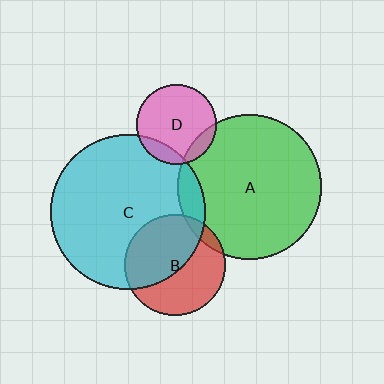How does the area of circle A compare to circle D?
Approximately 3.3 times.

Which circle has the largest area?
Circle C (cyan).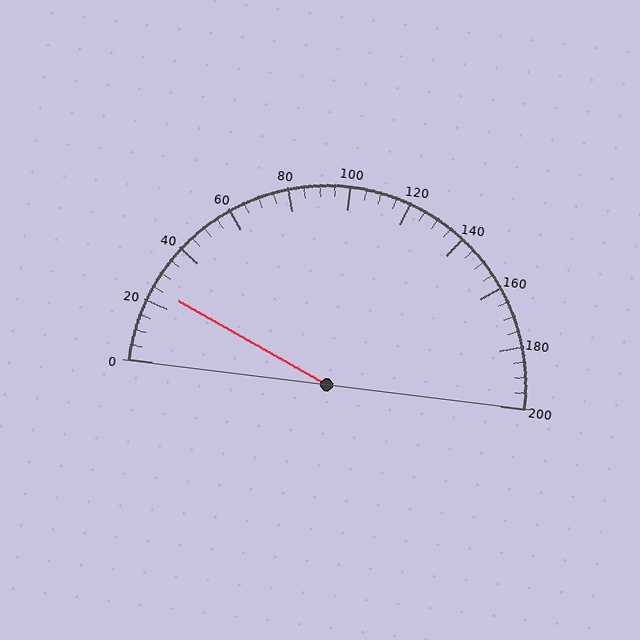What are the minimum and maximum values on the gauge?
The gauge ranges from 0 to 200.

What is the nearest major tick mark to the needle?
The nearest major tick mark is 20.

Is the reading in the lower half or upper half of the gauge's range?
The reading is in the lower half of the range (0 to 200).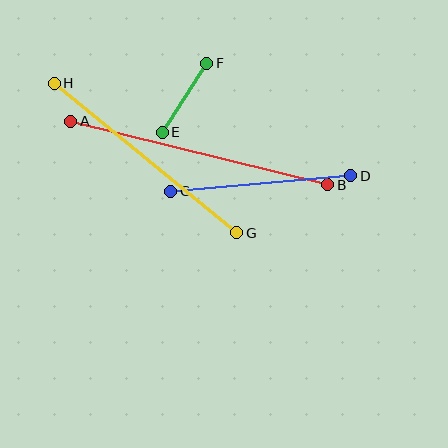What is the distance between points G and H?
The distance is approximately 236 pixels.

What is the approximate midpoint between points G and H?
The midpoint is at approximately (145, 158) pixels.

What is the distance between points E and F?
The distance is approximately 82 pixels.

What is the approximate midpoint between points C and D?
The midpoint is at approximately (261, 183) pixels.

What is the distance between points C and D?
The distance is approximately 181 pixels.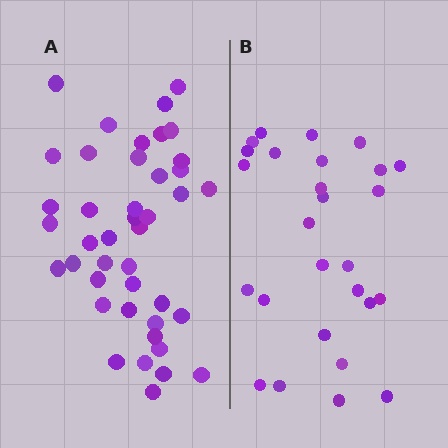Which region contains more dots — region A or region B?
Region A (the left region) has more dots.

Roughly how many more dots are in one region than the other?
Region A has approximately 15 more dots than region B.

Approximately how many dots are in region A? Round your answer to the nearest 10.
About 40 dots. (The exact count is 42, which rounds to 40.)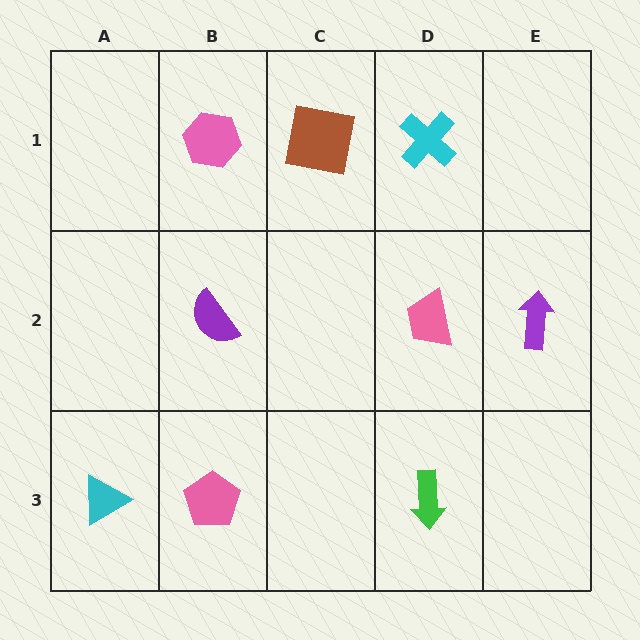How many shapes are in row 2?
3 shapes.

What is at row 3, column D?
A green arrow.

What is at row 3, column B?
A pink pentagon.